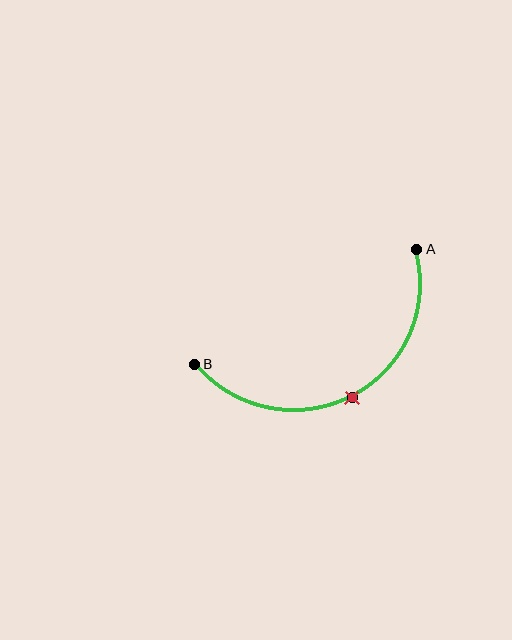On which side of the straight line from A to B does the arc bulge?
The arc bulges below the straight line connecting A and B.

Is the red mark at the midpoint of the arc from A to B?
Yes. The red mark lies on the arc at equal arc-length from both A and B — it is the arc midpoint.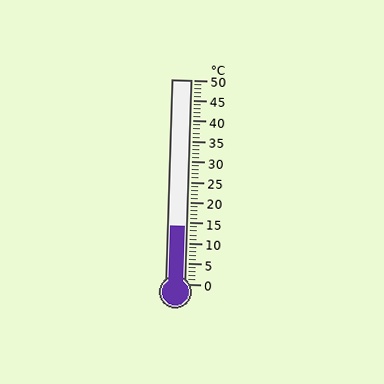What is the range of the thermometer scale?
The thermometer scale ranges from 0°C to 50°C.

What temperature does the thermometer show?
The thermometer shows approximately 14°C.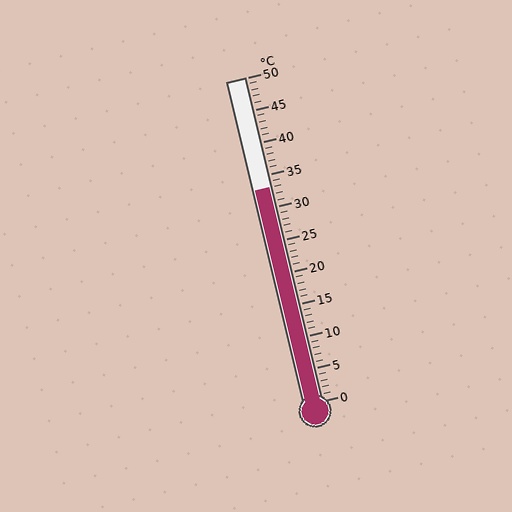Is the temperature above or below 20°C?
The temperature is above 20°C.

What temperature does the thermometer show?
The thermometer shows approximately 33°C.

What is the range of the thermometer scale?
The thermometer scale ranges from 0°C to 50°C.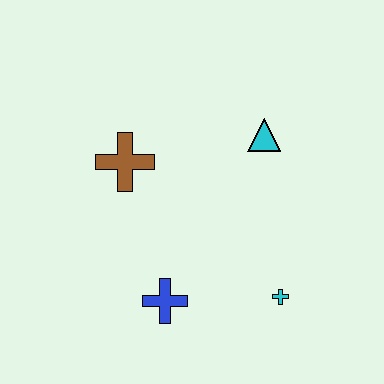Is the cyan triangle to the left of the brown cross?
No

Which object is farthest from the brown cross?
The cyan cross is farthest from the brown cross.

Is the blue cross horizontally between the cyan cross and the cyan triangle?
No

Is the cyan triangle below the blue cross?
No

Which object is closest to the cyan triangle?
The brown cross is closest to the cyan triangle.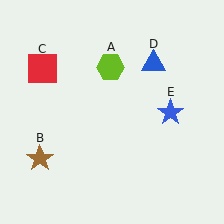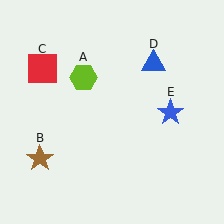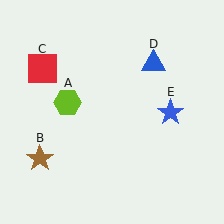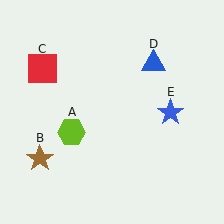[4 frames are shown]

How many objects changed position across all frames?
1 object changed position: lime hexagon (object A).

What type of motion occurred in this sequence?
The lime hexagon (object A) rotated counterclockwise around the center of the scene.